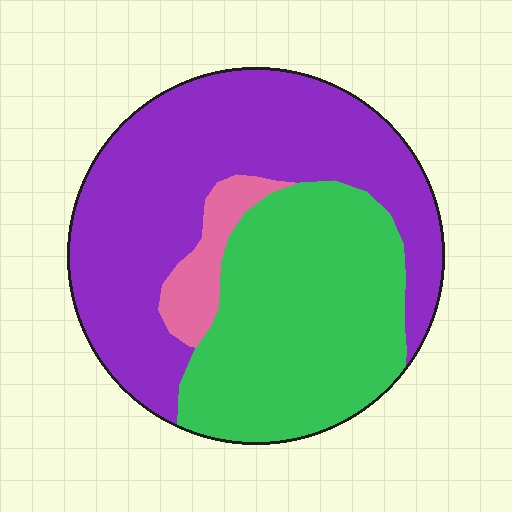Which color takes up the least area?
Pink, at roughly 5%.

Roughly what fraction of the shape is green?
Green takes up about two fifths (2/5) of the shape.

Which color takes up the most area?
Purple, at roughly 50%.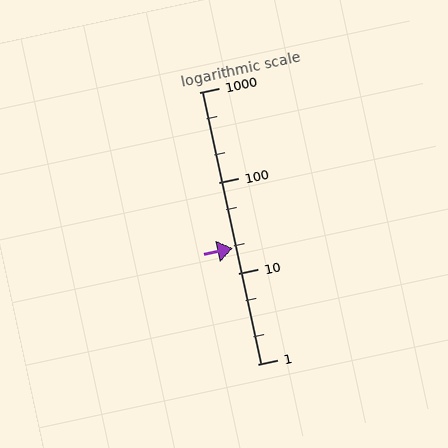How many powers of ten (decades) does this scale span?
The scale spans 3 decades, from 1 to 1000.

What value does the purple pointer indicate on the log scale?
The pointer indicates approximately 19.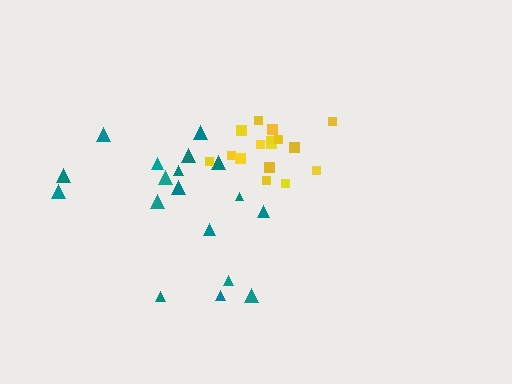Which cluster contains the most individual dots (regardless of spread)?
Teal (18).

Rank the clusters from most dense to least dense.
yellow, teal.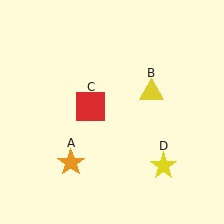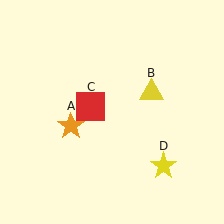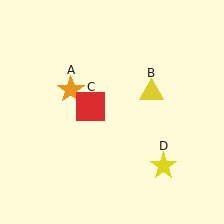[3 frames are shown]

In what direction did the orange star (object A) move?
The orange star (object A) moved up.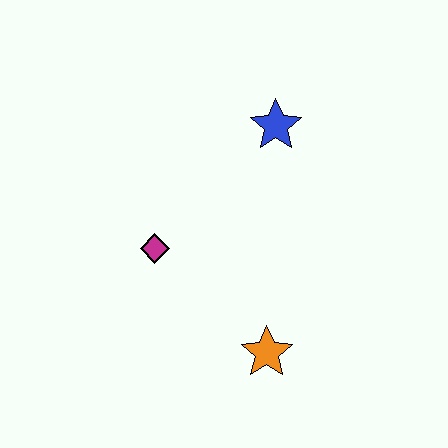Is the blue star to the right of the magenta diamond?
Yes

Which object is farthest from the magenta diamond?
The blue star is farthest from the magenta diamond.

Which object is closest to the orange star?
The magenta diamond is closest to the orange star.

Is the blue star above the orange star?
Yes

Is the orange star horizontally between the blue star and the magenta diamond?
Yes